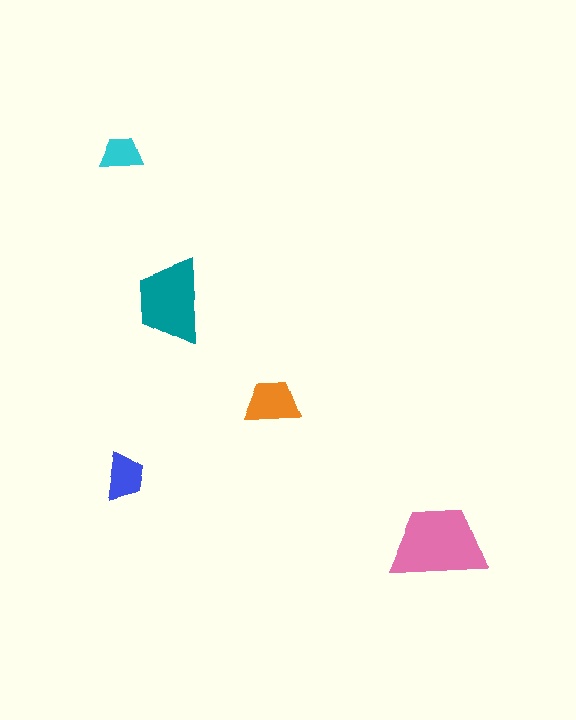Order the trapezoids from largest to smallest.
the pink one, the teal one, the orange one, the blue one, the cyan one.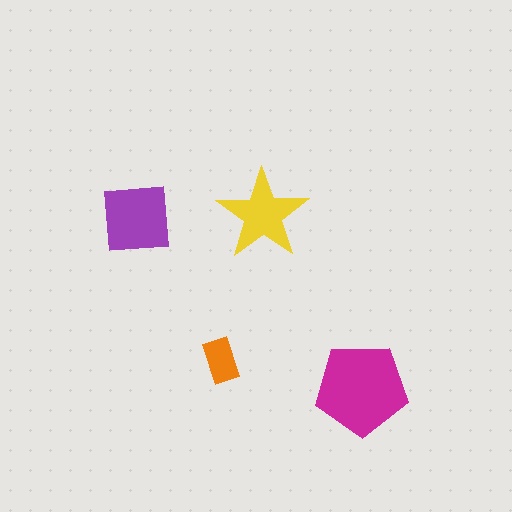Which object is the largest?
The magenta pentagon.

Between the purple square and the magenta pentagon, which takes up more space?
The magenta pentagon.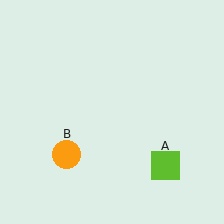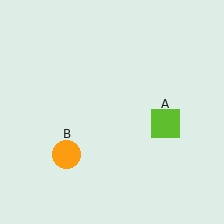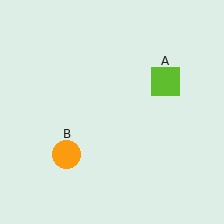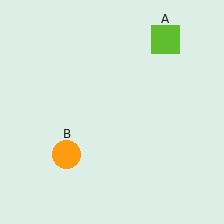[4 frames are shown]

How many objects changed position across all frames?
1 object changed position: lime square (object A).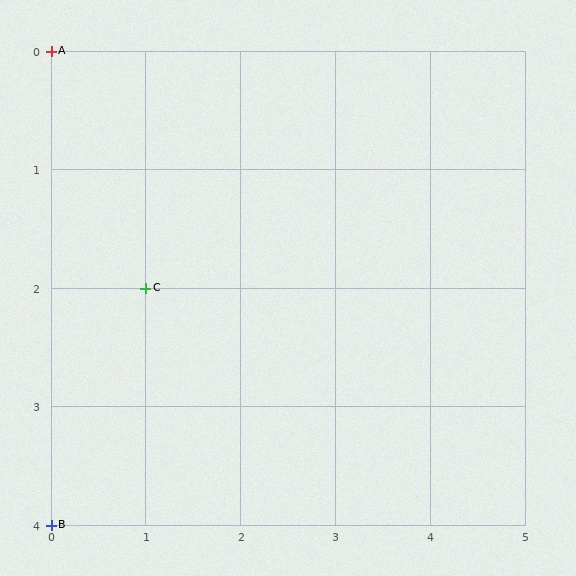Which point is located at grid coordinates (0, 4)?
Point B is at (0, 4).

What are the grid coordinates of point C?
Point C is at grid coordinates (1, 2).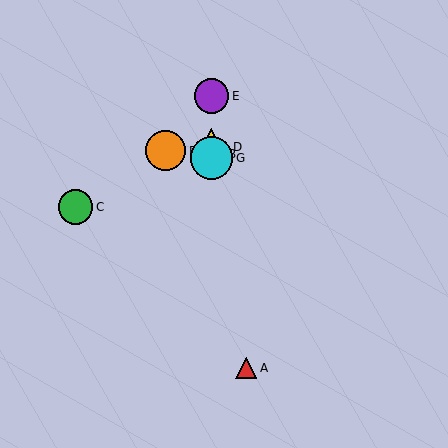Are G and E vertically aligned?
Yes, both are at x≈211.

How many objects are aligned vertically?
4 objects (B, D, E, G) are aligned vertically.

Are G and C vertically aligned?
No, G is at x≈211 and C is at x≈76.